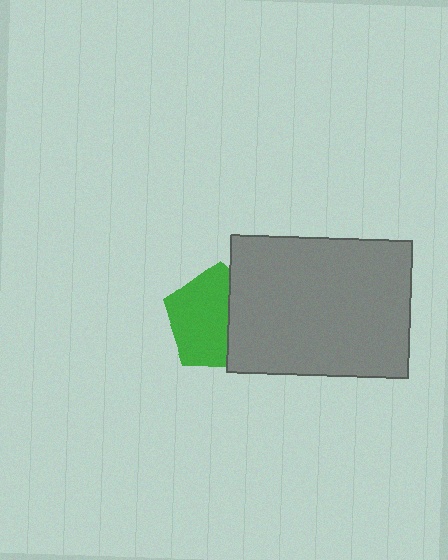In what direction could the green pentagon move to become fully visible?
The green pentagon could move left. That would shift it out from behind the gray rectangle entirely.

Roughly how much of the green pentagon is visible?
About half of it is visible (roughly 62%).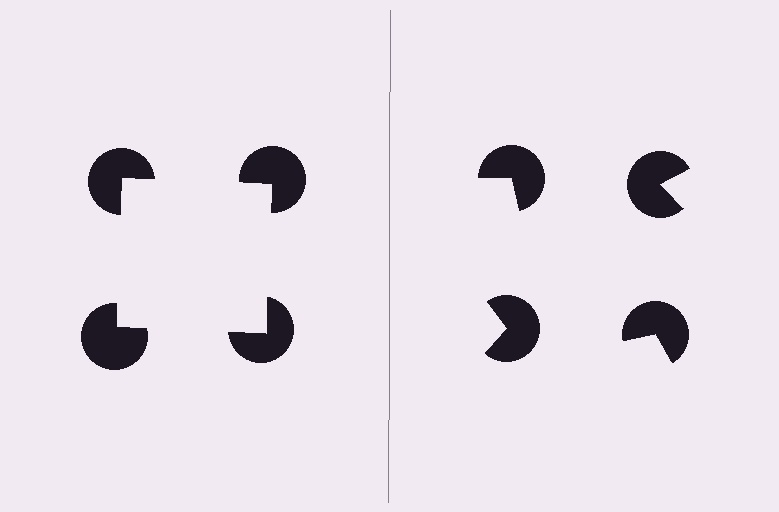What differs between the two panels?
The pac-man discs are positioned identically on both sides; only the wedge orientations differ. On the left they align to a square; on the right they are misaligned.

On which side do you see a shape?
An illusory square appears on the left side. On the right side the wedge cuts are rotated, so no coherent shape forms.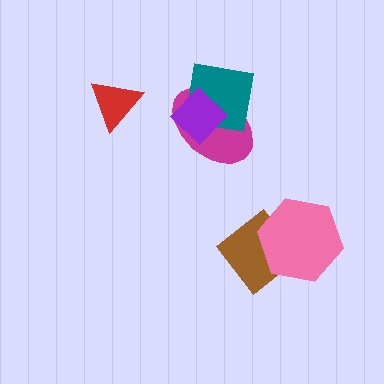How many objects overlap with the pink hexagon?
1 object overlaps with the pink hexagon.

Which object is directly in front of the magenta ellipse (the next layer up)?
The teal square is directly in front of the magenta ellipse.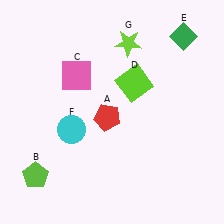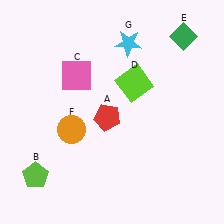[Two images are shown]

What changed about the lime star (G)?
In Image 1, G is lime. In Image 2, it changed to cyan.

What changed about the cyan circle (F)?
In Image 1, F is cyan. In Image 2, it changed to orange.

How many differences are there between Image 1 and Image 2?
There are 2 differences between the two images.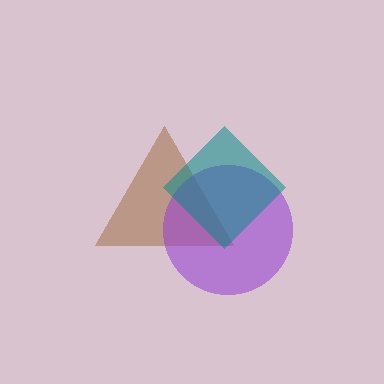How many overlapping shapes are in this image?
There are 3 overlapping shapes in the image.